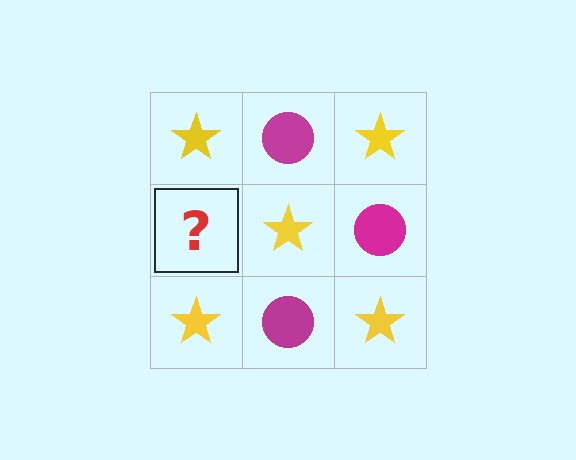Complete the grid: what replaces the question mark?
The question mark should be replaced with a magenta circle.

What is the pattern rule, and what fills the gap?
The rule is that it alternates yellow star and magenta circle in a checkerboard pattern. The gap should be filled with a magenta circle.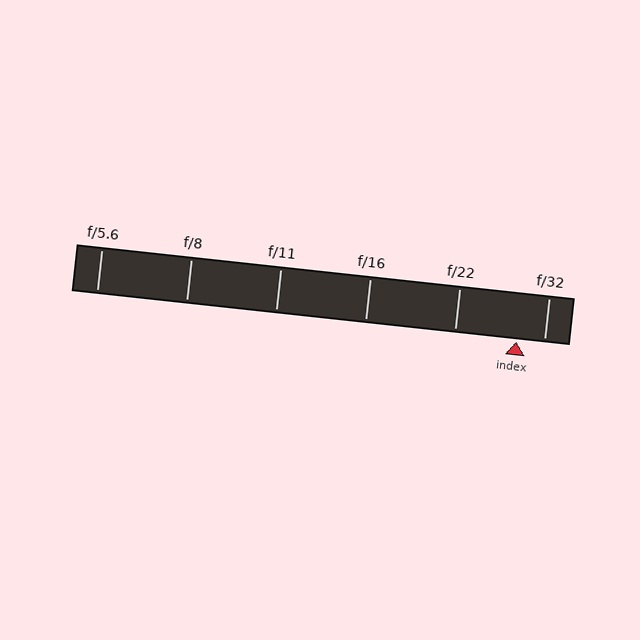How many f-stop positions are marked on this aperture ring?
There are 6 f-stop positions marked.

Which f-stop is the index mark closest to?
The index mark is closest to f/32.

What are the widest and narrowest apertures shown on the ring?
The widest aperture shown is f/5.6 and the narrowest is f/32.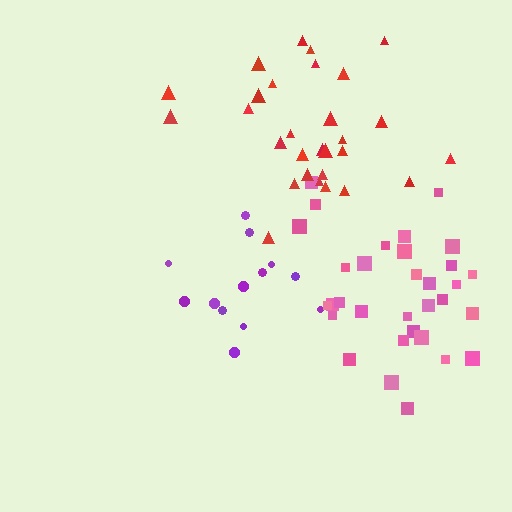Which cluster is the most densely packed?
Pink.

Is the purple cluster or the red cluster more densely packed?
Purple.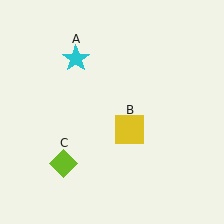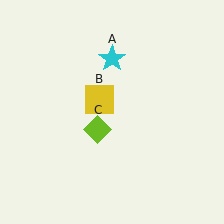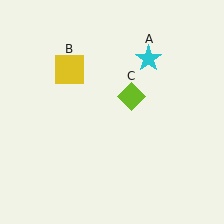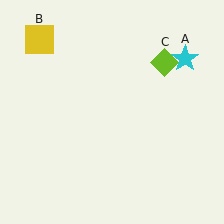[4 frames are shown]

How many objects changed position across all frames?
3 objects changed position: cyan star (object A), yellow square (object B), lime diamond (object C).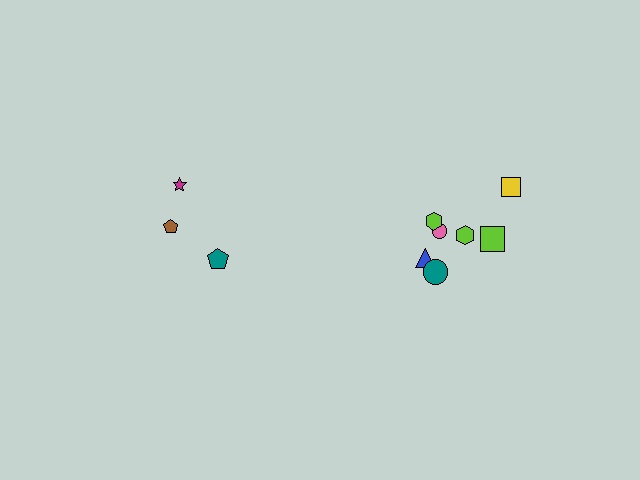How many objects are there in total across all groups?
There are 10 objects.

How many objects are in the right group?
There are 7 objects.